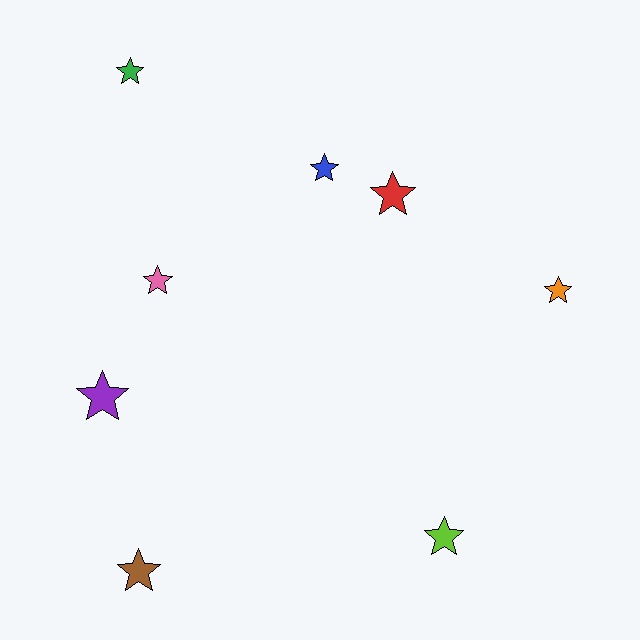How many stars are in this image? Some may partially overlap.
There are 8 stars.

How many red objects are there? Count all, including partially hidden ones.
There is 1 red object.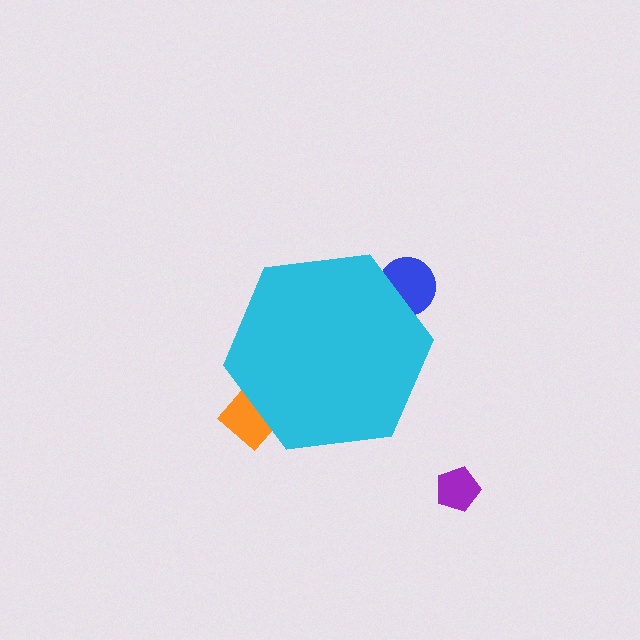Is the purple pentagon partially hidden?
No, the purple pentagon is fully visible.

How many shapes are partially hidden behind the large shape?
2 shapes are partially hidden.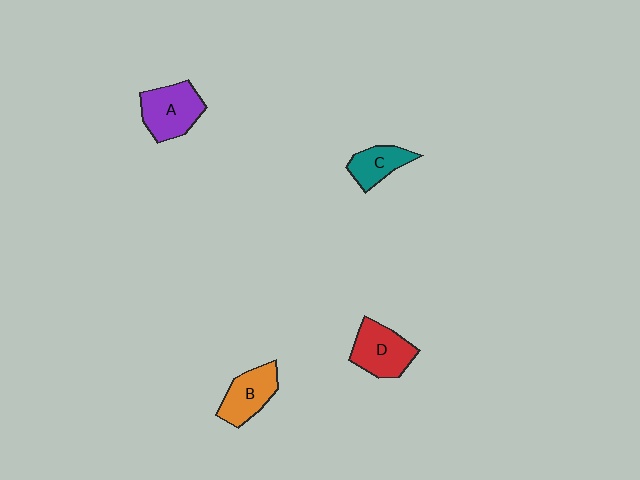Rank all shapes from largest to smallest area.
From largest to smallest: A (purple), D (red), B (orange), C (teal).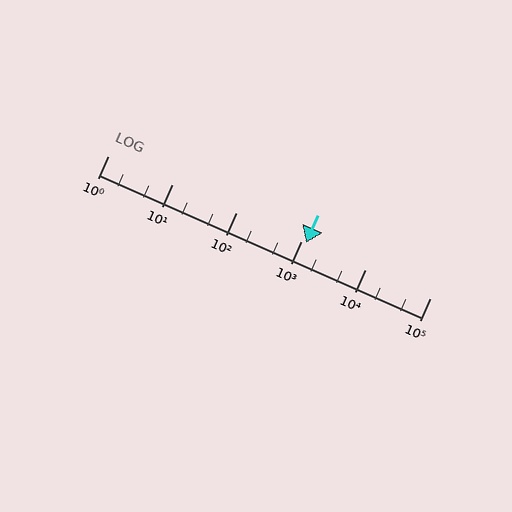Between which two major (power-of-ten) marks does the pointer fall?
The pointer is between 1000 and 10000.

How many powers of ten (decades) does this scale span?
The scale spans 5 decades, from 1 to 100000.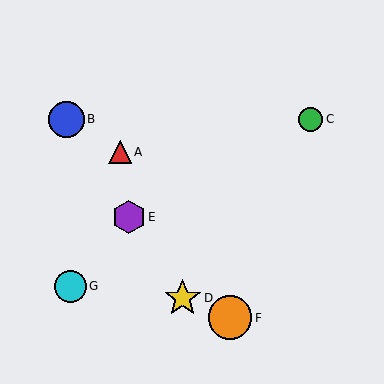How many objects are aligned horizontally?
2 objects (B, C) are aligned horizontally.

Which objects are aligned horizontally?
Objects B, C are aligned horizontally.